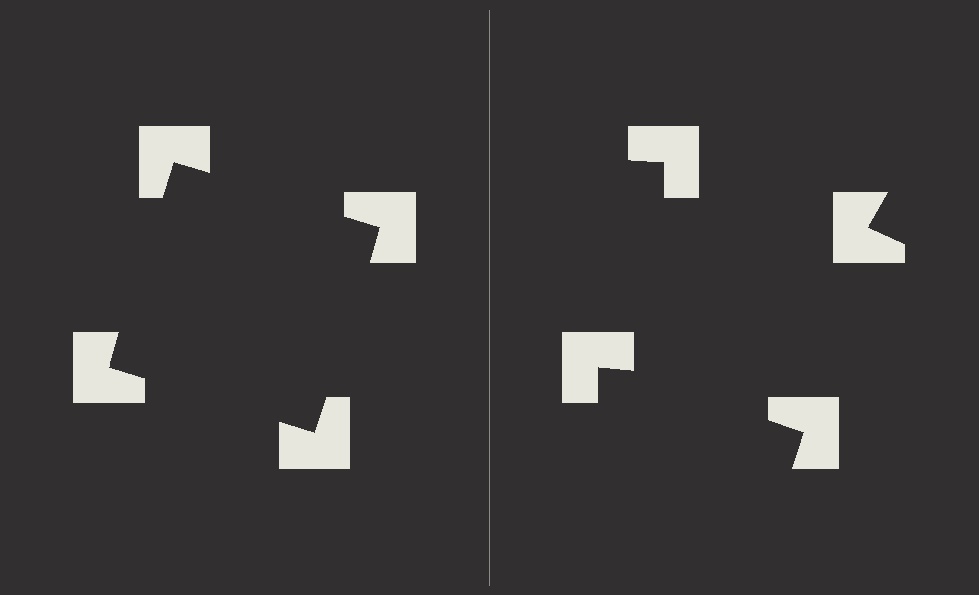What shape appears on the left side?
An illusory square.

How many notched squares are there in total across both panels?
8 — 4 on each side.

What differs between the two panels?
The notched squares are positioned identically on both sides; only the wedge orientations differ. On the left they align to a square; on the right they are misaligned.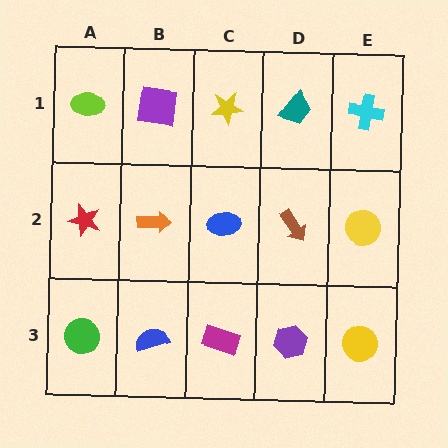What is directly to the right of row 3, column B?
A magenta rectangle.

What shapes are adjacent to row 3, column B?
An orange arrow (row 2, column B), a green circle (row 3, column A), a magenta rectangle (row 3, column C).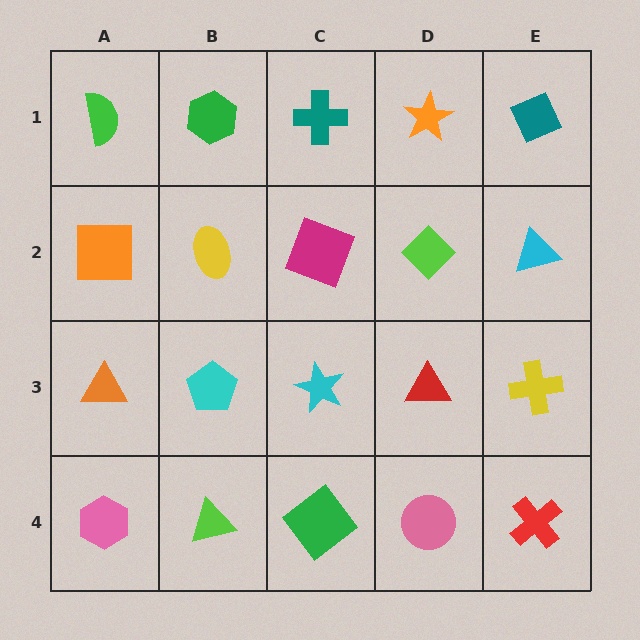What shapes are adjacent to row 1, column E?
A cyan triangle (row 2, column E), an orange star (row 1, column D).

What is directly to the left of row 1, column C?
A green hexagon.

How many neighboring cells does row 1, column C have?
3.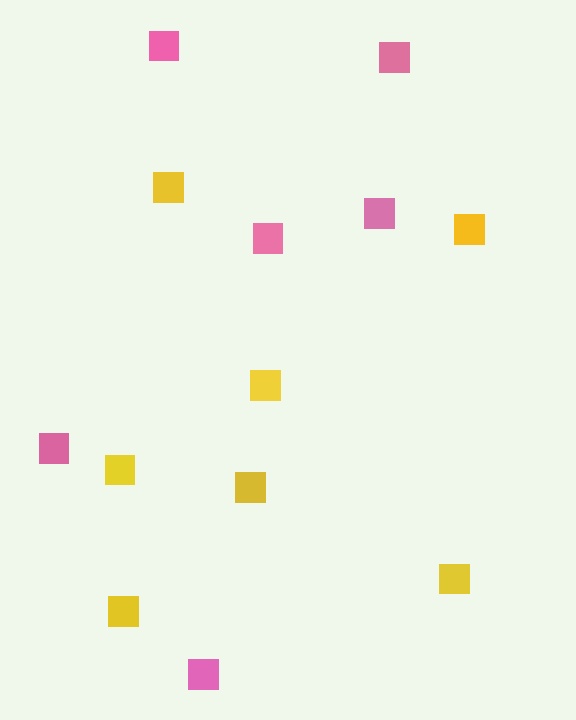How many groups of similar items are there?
There are 2 groups: one group of yellow squares (7) and one group of pink squares (6).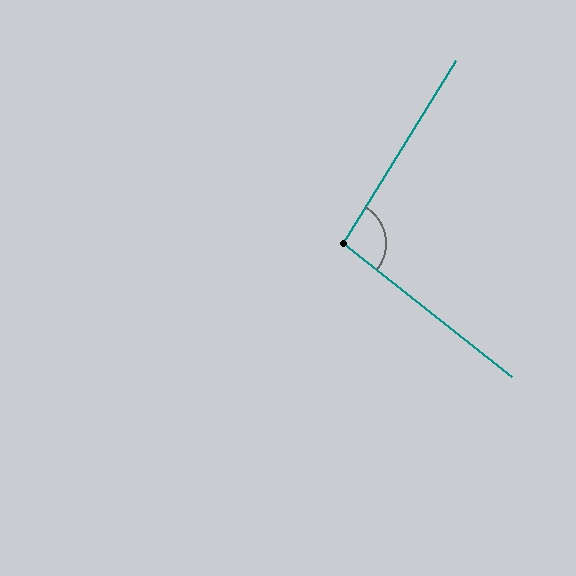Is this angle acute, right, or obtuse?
It is obtuse.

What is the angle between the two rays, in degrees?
Approximately 97 degrees.